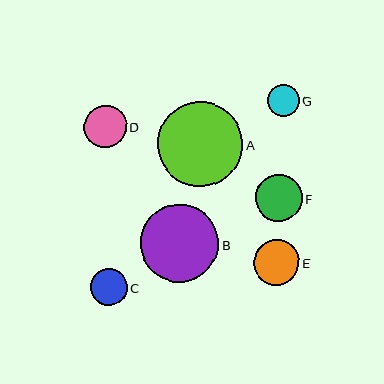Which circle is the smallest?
Circle G is the smallest with a size of approximately 32 pixels.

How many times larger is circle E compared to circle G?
Circle E is approximately 1.4 times the size of circle G.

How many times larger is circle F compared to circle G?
Circle F is approximately 1.5 times the size of circle G.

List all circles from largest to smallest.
From largest to smallest: A, B, F, E, D, C, G.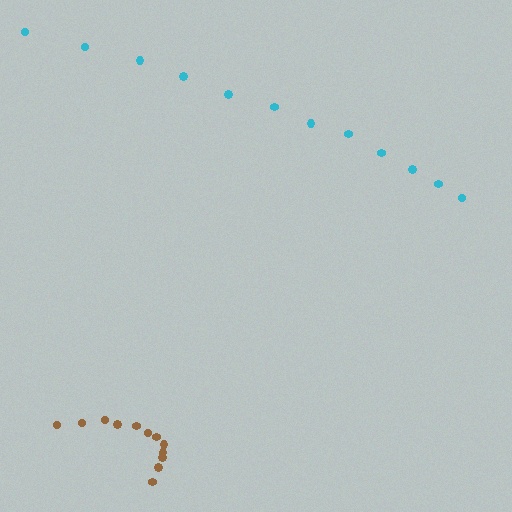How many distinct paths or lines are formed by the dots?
There are 2 distinct paths.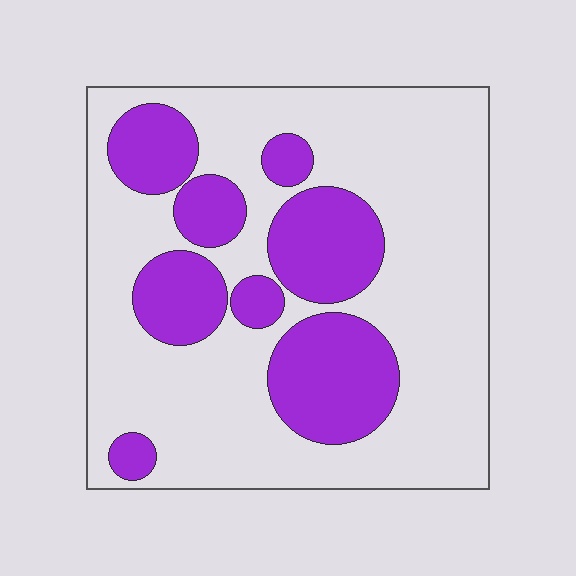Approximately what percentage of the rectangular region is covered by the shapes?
Approximately 30%.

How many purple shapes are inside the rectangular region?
8.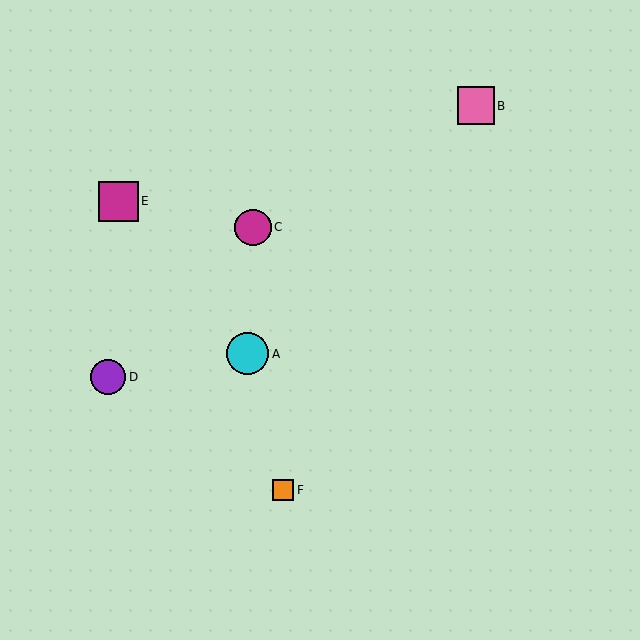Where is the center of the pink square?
The center of the pink square is at (476, 106).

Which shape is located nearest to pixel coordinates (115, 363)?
The purple circle (labeled D) at (108, 377) is nearest to that location.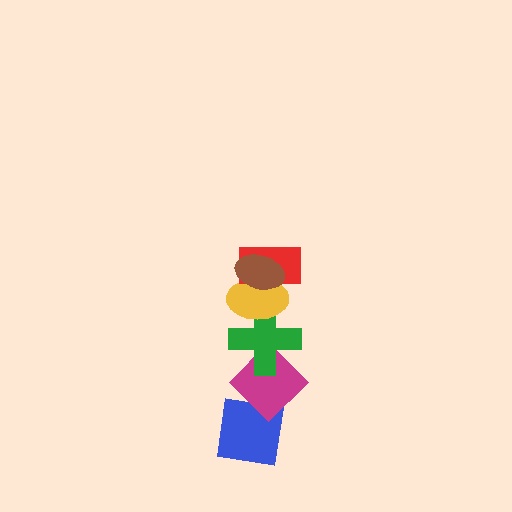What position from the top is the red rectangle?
The red rectangle is 2nd from the top.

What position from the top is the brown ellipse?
The brown ellipse is 1st from the top.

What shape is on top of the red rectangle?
The brown ellipse is on top of the red rectangle.